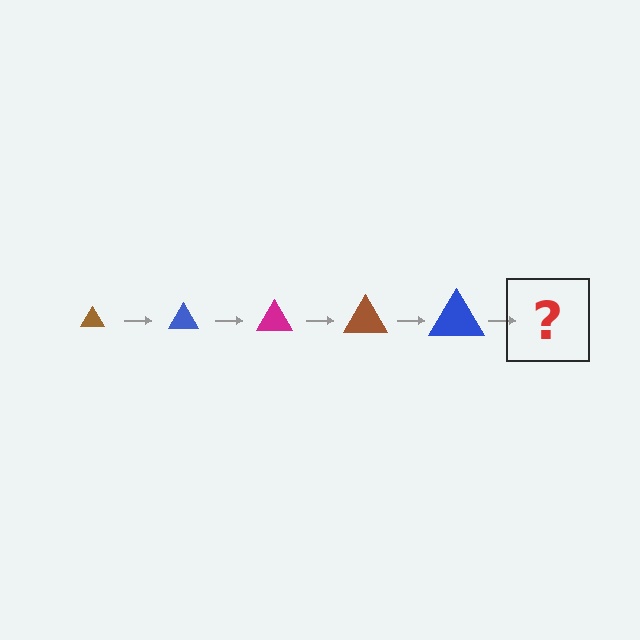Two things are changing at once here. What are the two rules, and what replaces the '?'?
The two rules are that the triangle grows larger each step and the color cycles through brown, blue, and magenta. The '?' should be a magenta triangle, larger than the previous one.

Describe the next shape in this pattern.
It should be a magenta triangle, larger than the previous one.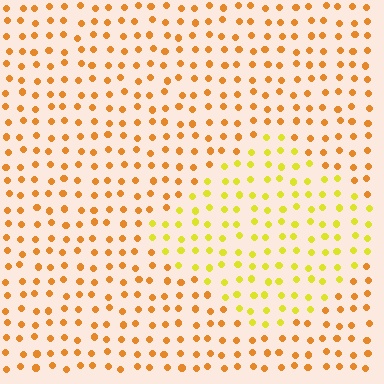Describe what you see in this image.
The image is filled with small orange elements in a uniform arrangement. A diamond-shaped region is visible where the elements are tinted to a slightly different hue, forming a subtle color boundary.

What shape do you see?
I see a diamond.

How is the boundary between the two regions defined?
The boundary is defined purely by a slight shift in hue (about 33 degrees). Spacing, size, and orientation are identical on both sides.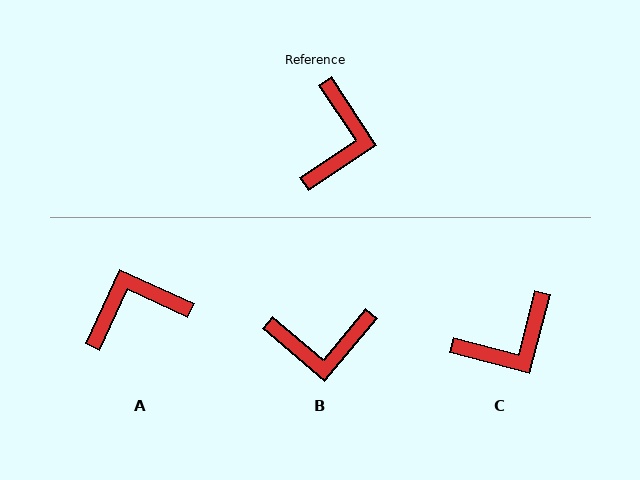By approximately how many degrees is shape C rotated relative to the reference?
Approximately 48 degrees clockwise.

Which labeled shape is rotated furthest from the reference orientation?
A, about 122 degrees away.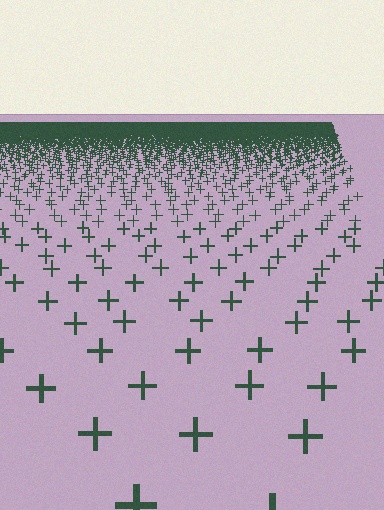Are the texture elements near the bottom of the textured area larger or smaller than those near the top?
Larger. Near the bottom, elements are closer to the viewer and appear at a bigger on-screen size.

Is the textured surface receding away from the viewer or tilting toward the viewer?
The surface is receding away from the viewer. Texture elements get smaller and denser toward the top.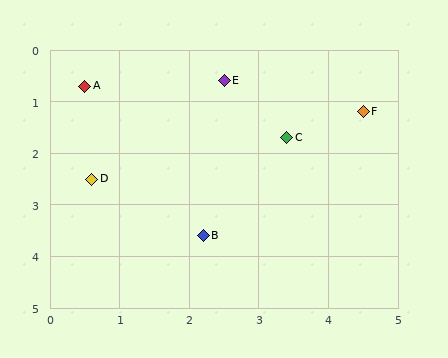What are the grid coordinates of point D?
Point D is at approximately (0.6, 2.5).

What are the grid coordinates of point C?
Point C is at approximately (3.4, 1.7).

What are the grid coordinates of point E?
Point E is at approximately (2.5, 0.6).